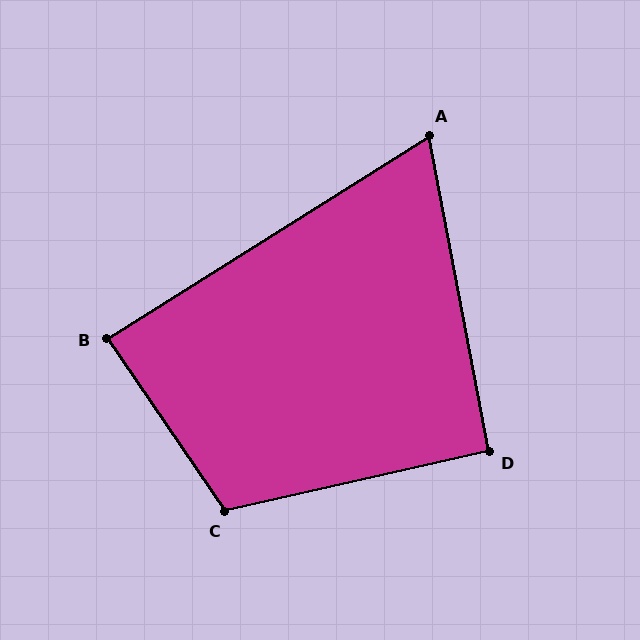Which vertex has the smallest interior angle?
A, at approximately 69 degrees.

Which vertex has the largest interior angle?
C, at approximately 111 degrees.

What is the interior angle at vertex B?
Approximately 88 degrees (approximately right).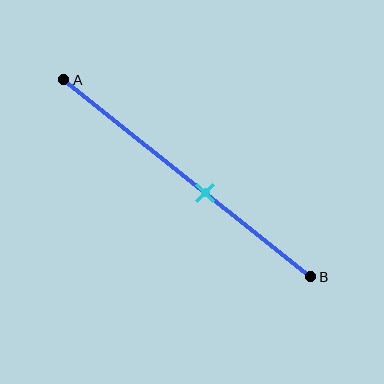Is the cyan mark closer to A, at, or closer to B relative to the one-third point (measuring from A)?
The cyan mark is closer to point B than the one-third point of segment AB.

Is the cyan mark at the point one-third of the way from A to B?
No, the mark is at about 55% from A, not at the 33% one-third point.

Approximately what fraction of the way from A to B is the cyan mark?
The cyan mark is approximately 55% of the way from A to B.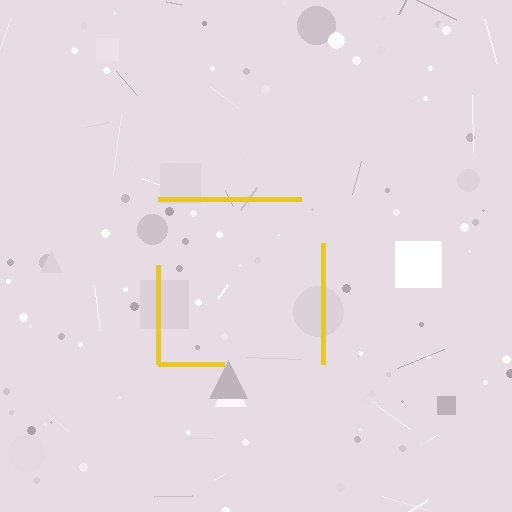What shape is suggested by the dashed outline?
The dashed outline suggests a square.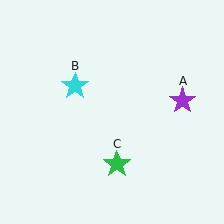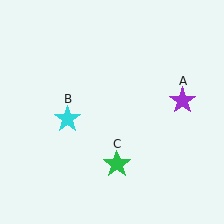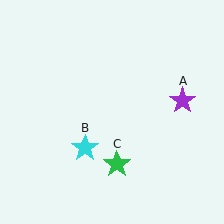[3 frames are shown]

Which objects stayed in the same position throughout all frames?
Purple star (object A) and green star (object C) remained stationary.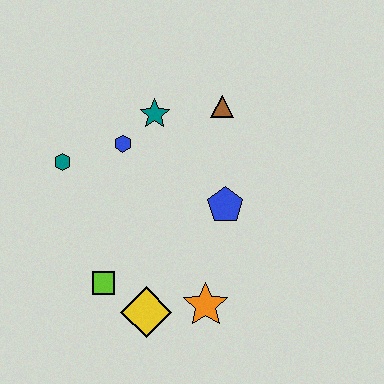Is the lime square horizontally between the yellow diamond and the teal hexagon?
Yes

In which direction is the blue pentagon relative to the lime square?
The blue pentagon is to the right of the lime square.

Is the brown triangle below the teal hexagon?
No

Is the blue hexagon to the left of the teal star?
Yes